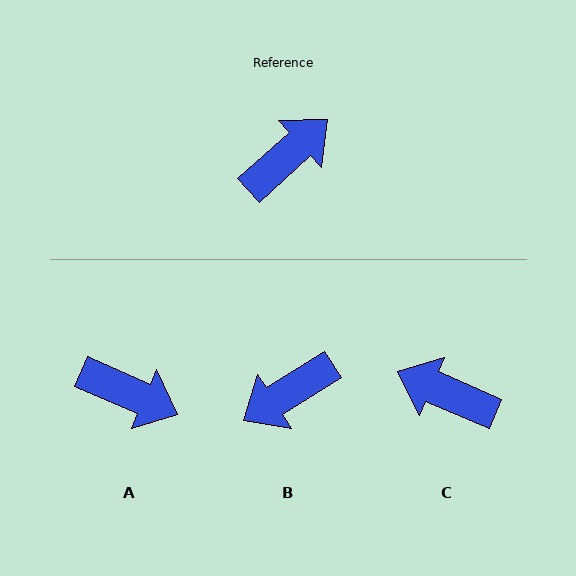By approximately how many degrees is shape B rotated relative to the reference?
Approximately 170 degrees counter-clockwise.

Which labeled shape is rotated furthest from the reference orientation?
B, about 170 degrees away.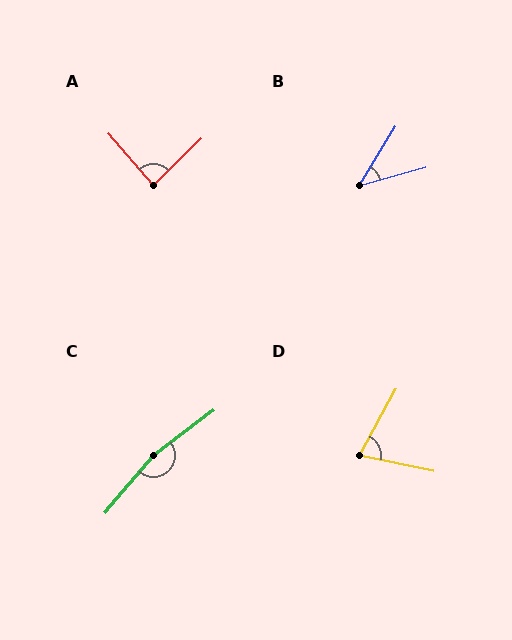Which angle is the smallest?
B, at approximately 43 degrees.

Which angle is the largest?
C, at approximately 167 degrees.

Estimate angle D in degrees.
Approximately 73 degrees.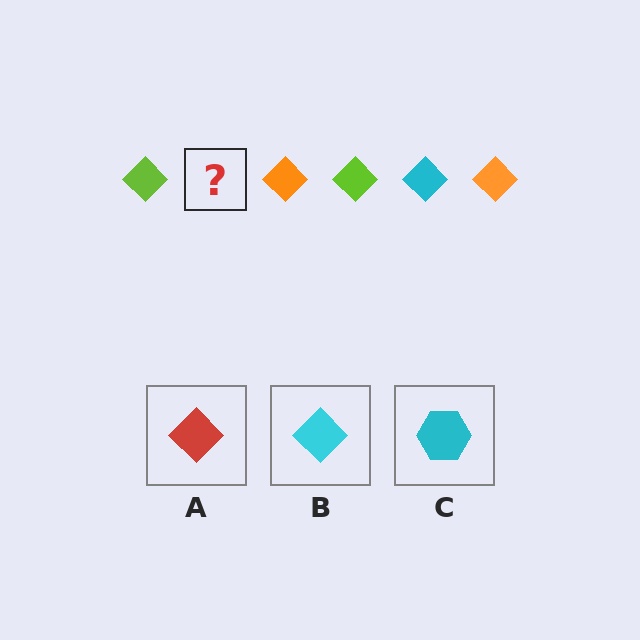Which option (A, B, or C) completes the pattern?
B.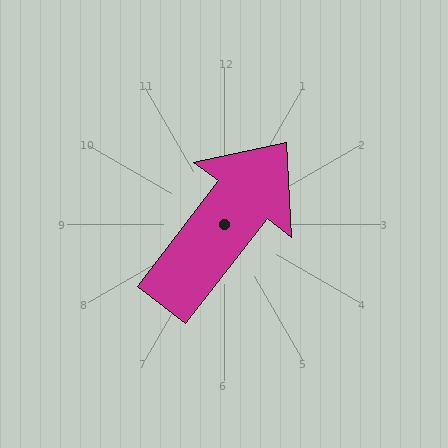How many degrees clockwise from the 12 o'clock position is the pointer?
Approximately 38 degrees.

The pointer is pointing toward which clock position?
Roughly 1 o'clock.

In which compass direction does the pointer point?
Northeast.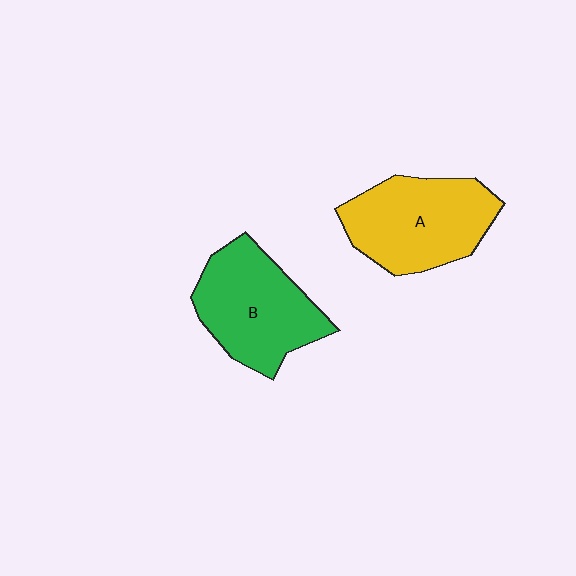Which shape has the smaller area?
Shape B (green).